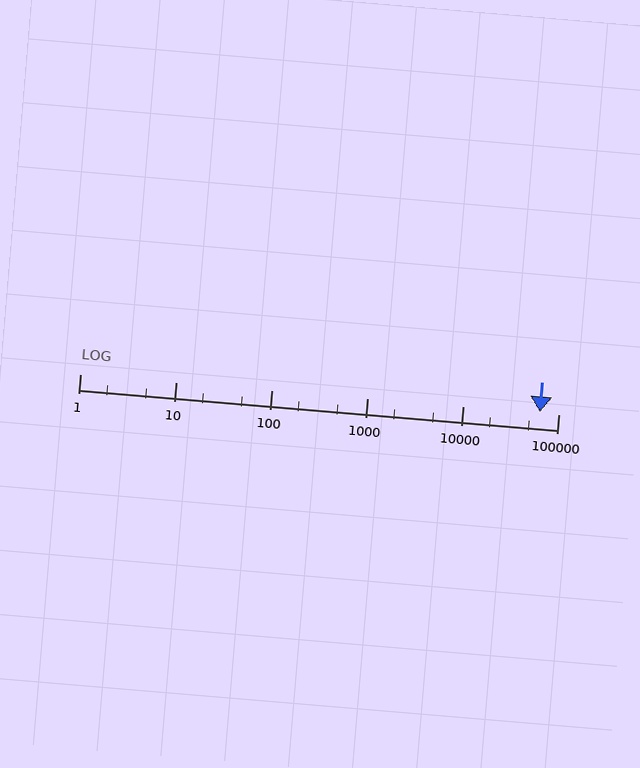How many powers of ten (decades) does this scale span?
The scale spans 5 decades, from 1 to 100000.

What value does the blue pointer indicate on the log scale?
The pointer indicates approximately 64000.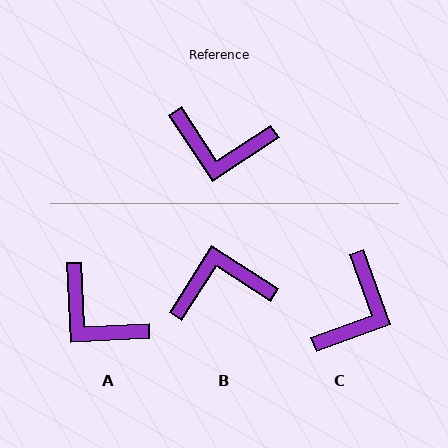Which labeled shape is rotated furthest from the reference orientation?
B, about 156 degrees away.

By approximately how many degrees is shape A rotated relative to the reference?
Approximately 30 degrees clockwise.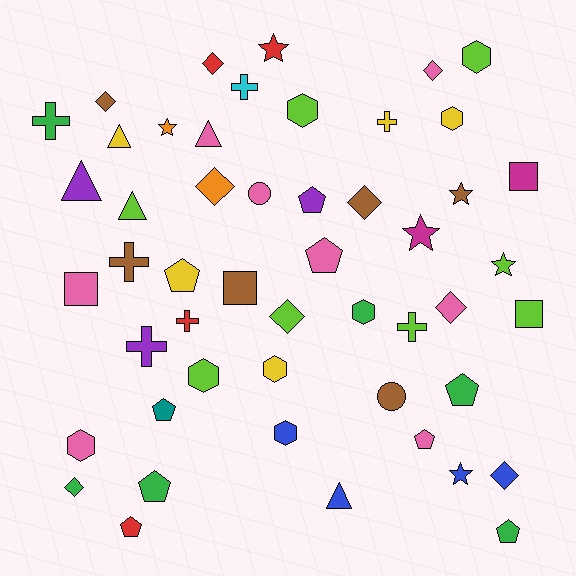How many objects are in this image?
There are 50 objects.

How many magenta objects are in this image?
There are 2 magenta objects.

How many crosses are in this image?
There are 7 crosses.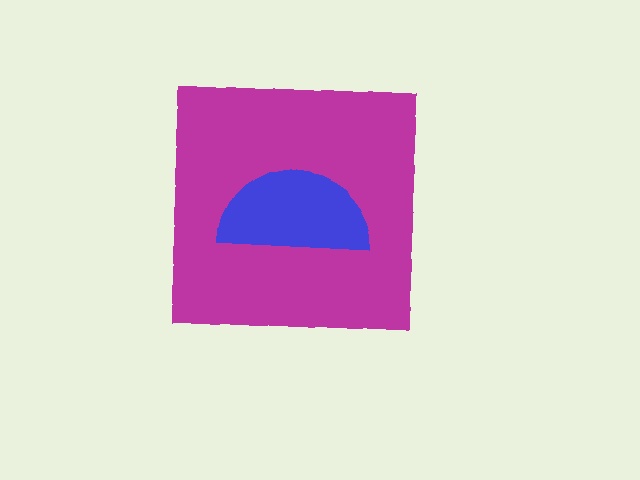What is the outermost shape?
The magenta square.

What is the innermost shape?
The blue semicircle.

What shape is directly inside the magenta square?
The blue semicircle.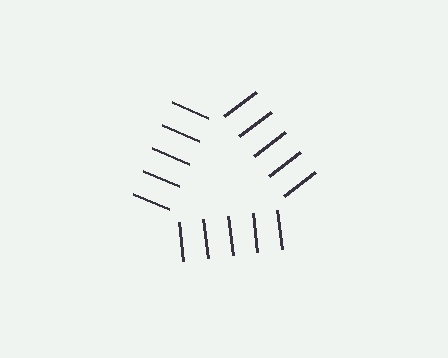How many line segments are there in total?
15 — 5 along each of the 3 edges.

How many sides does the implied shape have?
3 sides — the line-ends trace a triangle.